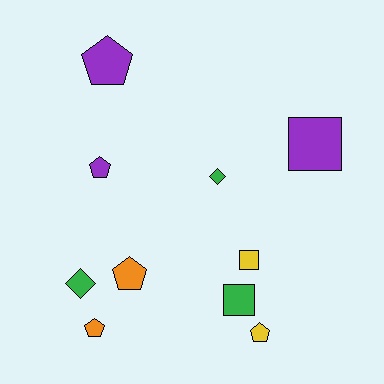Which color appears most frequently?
Green, with 3 objects.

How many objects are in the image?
There are 10 objects.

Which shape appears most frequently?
Pentagon, with 5 objects.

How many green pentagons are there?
There are no green pentagons.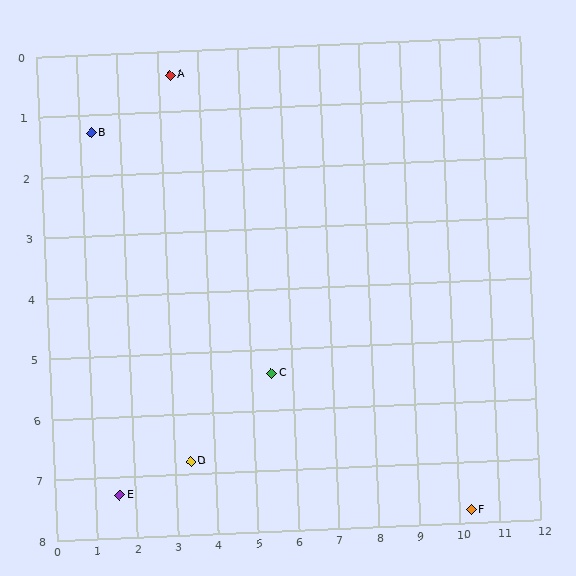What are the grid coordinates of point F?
Point F is at approximately (10.3, 7.8).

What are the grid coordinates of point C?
Point C is at approximately (5.5, 5.4).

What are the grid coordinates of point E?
Point E is at approximately (1.6, 7.3).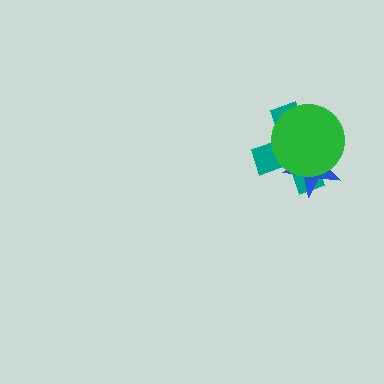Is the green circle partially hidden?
No, no other shape covers it.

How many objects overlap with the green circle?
2 objects overlap with the green circle.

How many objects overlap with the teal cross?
2 objects overlap with the teal cross.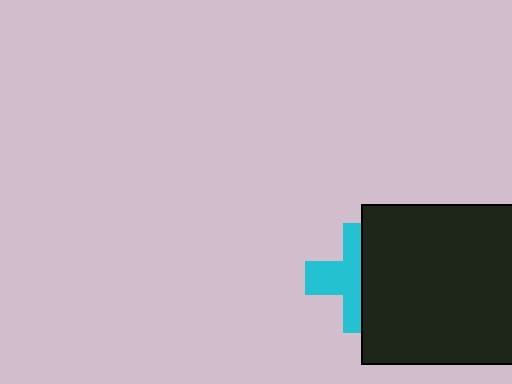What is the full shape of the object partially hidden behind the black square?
The partially hidden object is a cyan cross.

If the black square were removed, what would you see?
You would see the complete cyan cross.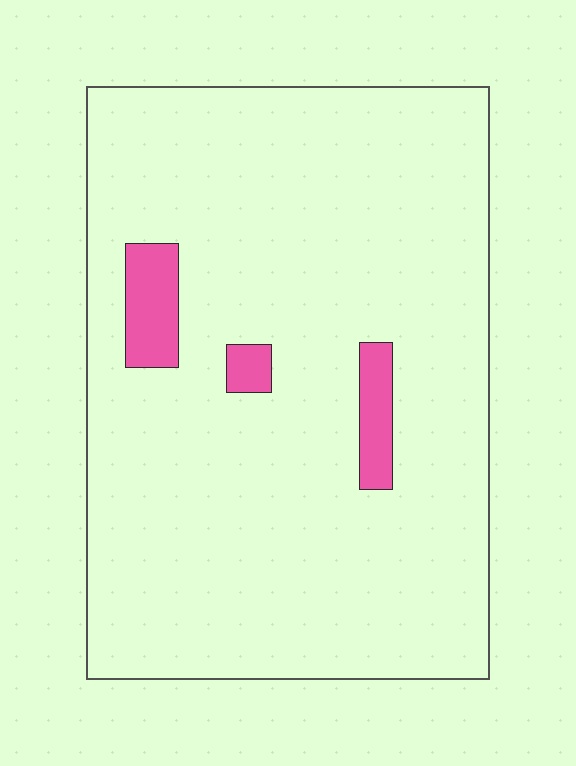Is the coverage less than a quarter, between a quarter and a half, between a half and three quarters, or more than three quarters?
Less than a quarter.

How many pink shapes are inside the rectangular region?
3.